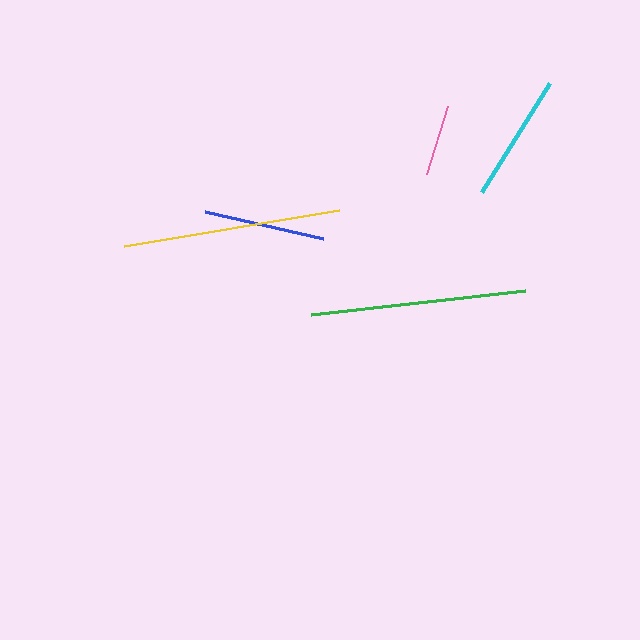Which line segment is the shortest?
The pink line is the shortest at approximately 71 pixels.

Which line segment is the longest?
The yellow line is the longest at approximately 218 pixels.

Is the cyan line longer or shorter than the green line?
The green line is longer than the cyan line.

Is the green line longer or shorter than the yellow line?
The yellow line is longer than the green line.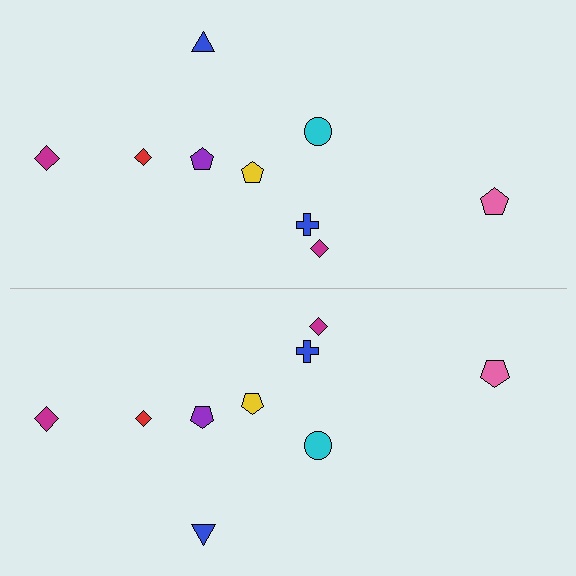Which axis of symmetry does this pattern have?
The pattern has a horizontal axis of symmetry running through the center of the image.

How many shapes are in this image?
There are 18 shapes in this image.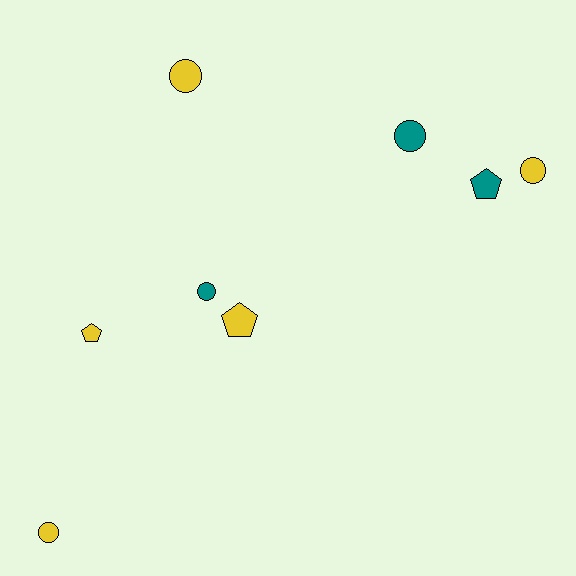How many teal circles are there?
There are 2 teal circles.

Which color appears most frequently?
Yellow, with 5 objects.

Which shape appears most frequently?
Circle, with 5 objects.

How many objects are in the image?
There are 8 objects.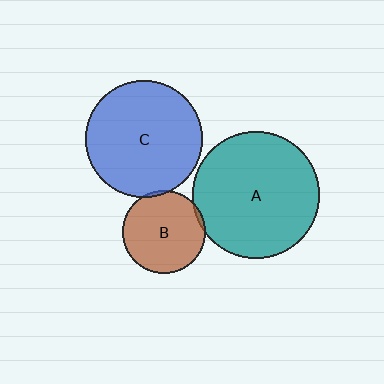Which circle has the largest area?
Circle A (teal).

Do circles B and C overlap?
Yes.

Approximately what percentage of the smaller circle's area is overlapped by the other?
Approximately 5%.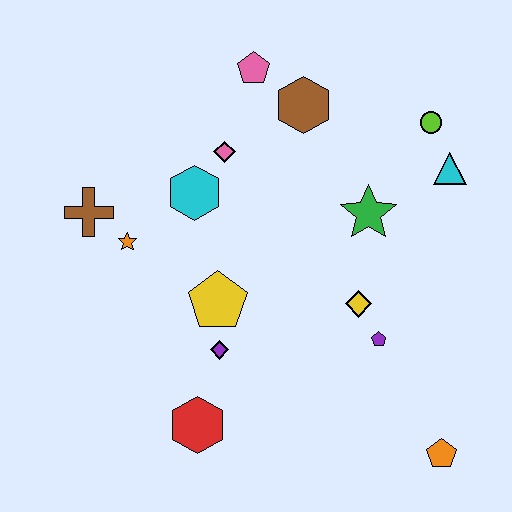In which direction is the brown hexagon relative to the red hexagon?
The brown hexagon is above the red hexagon.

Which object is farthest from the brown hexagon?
The orange pentagon is farthest from the brown hexagon.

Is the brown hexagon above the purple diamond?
Yes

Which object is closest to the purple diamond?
The yellow pentagon is closest to the purple diamond.